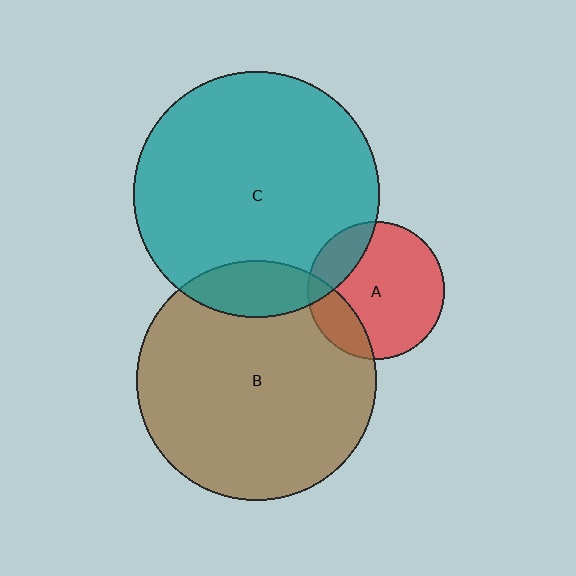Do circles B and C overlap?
Yes.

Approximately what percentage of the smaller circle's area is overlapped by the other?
Approximately 15%.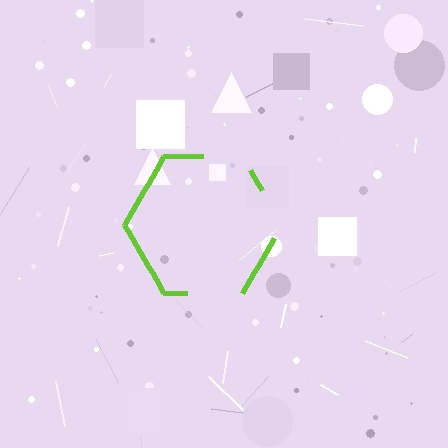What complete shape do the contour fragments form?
The contour fragments form a hexagon.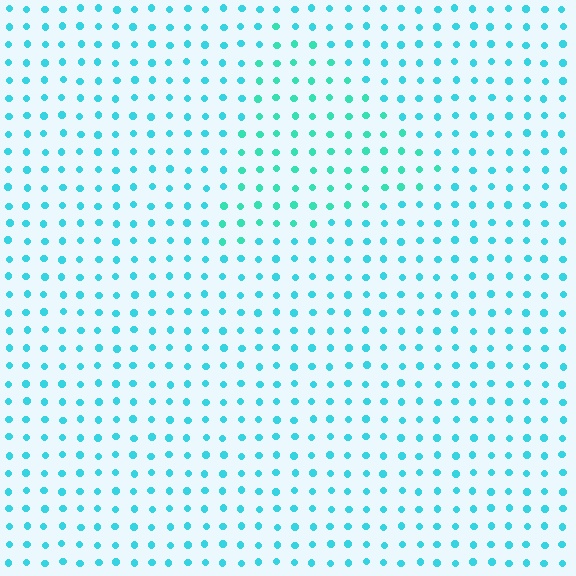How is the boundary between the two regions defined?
The boundary is defined purely by a slight shift in hue (about 21 degrees). Spacing, size, and orientation are identical on both sides.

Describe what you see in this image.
The image is filled with small cyan elements in a uniform arrangement. A triangle-shaped region is visible where the elements are tinted to a slightly different hue, forming a subtle color boundary.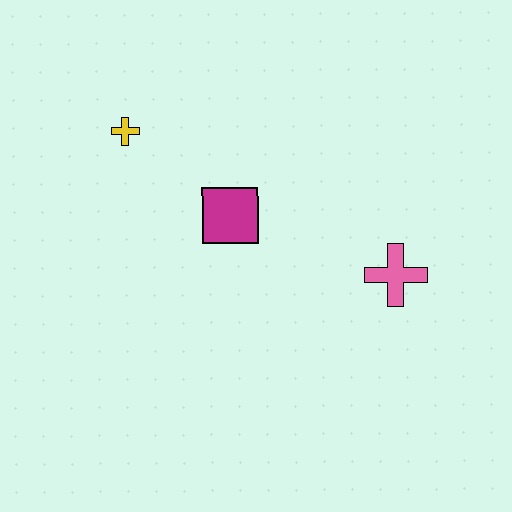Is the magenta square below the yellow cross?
Yes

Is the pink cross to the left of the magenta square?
No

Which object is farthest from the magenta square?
The pink cross is farthest from the magenta square.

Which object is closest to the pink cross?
The magenta square is closest to the pink cross.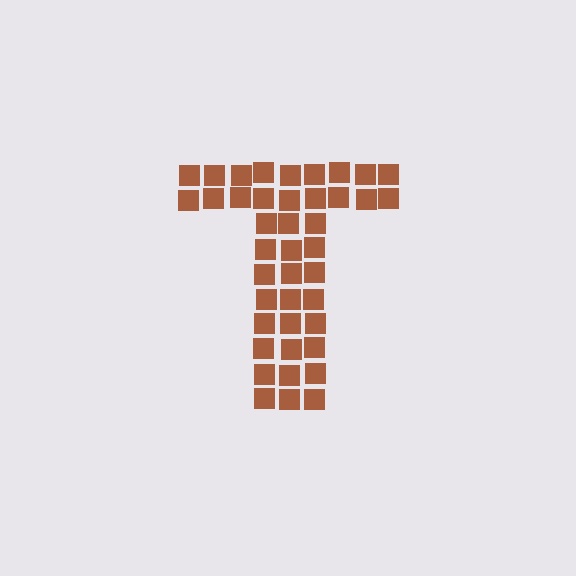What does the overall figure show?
The overall figure shows the letter T.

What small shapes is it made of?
It is made of small squares.